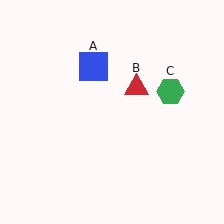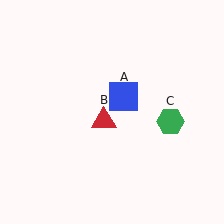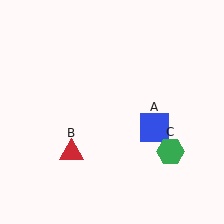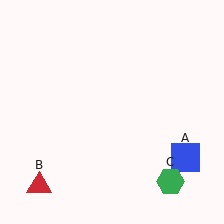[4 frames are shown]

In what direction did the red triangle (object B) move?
The red triangle (object B) moved down and to the left.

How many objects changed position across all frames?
3 objects changed position: blue square (object A), red triangle (object B), green hexagon (object C).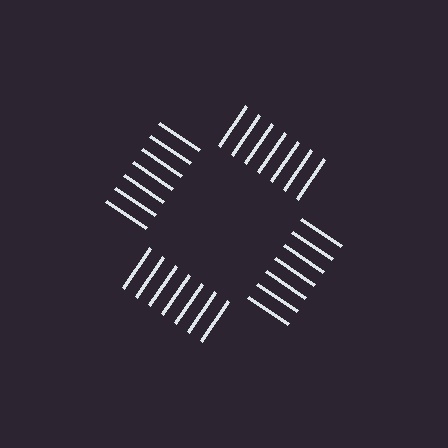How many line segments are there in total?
28 — 7 along each of the 4 edges.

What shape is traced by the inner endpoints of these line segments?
An illusory square — the line segments terminate on its edges but no continuous stroke is drawn.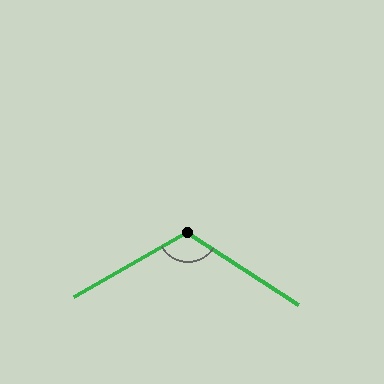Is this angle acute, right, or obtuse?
It is obtuse.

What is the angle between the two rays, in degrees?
Approximately 117 degrees.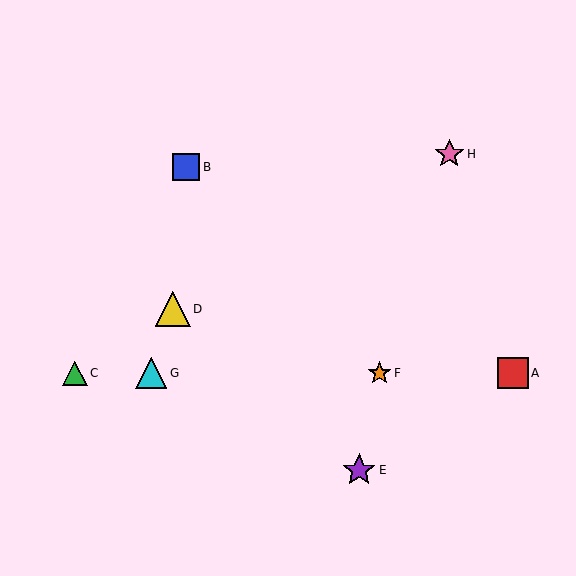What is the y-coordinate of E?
Object E is at y≈470.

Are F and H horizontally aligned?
No, F is at y≈373 and H is at y≈154.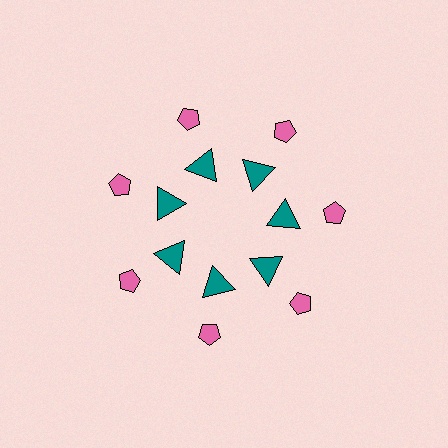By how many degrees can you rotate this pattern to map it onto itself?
The pattern maps onto itself every 51 degrees of rotation.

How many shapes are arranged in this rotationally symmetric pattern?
There are 14 shapes, arranged in 7 groups of 2.